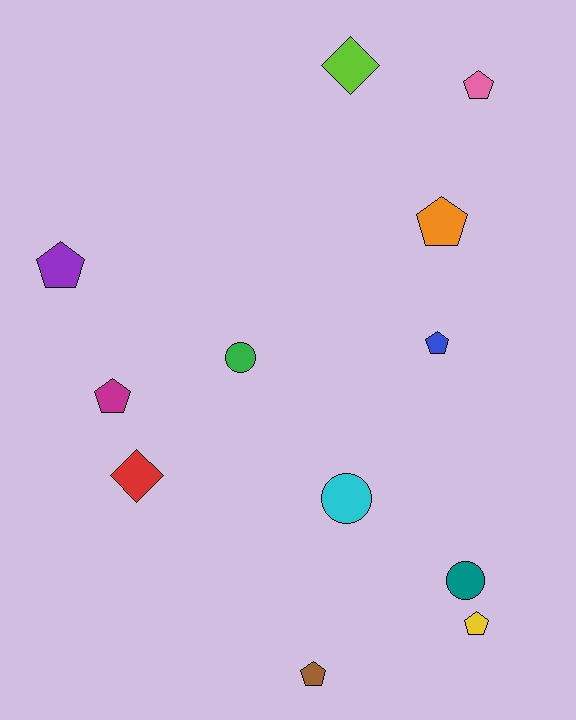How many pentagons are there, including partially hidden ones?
There are 7 pentagons.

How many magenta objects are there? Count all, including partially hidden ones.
There is 1 magenta object.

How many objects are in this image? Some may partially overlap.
There are 12 objects.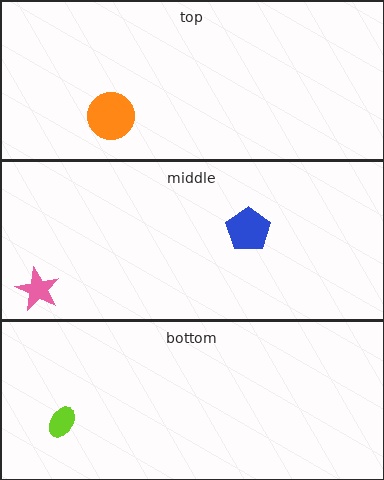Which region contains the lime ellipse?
The bottom region.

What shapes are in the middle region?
The pink star, the blue pentagon.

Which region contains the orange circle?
The top region.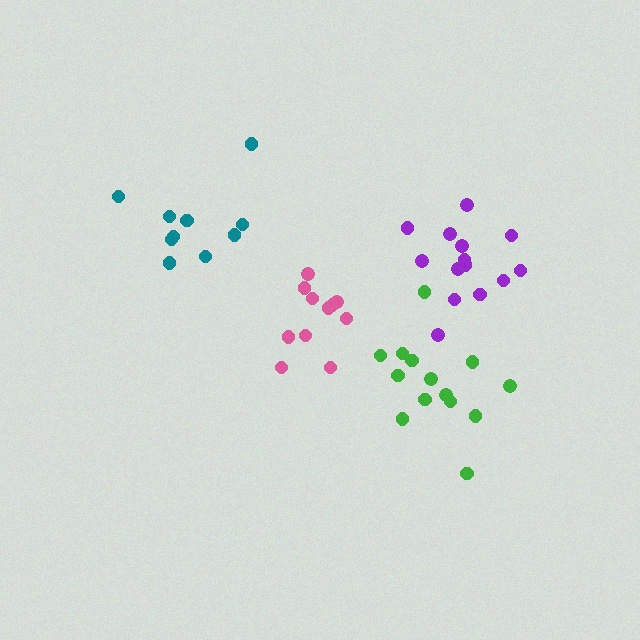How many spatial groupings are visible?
There are 4 spatial groupings.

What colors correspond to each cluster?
The clusters are colored: green, teal, purple, pink.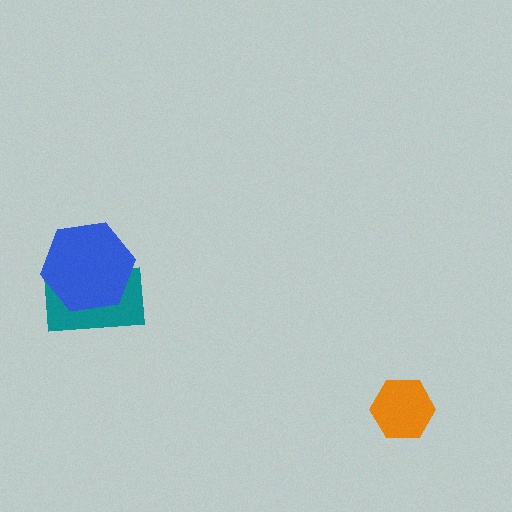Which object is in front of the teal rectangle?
The blue hexagon is in front of the teal rectangle.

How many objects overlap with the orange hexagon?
0 objects overlap with the orange hexagon.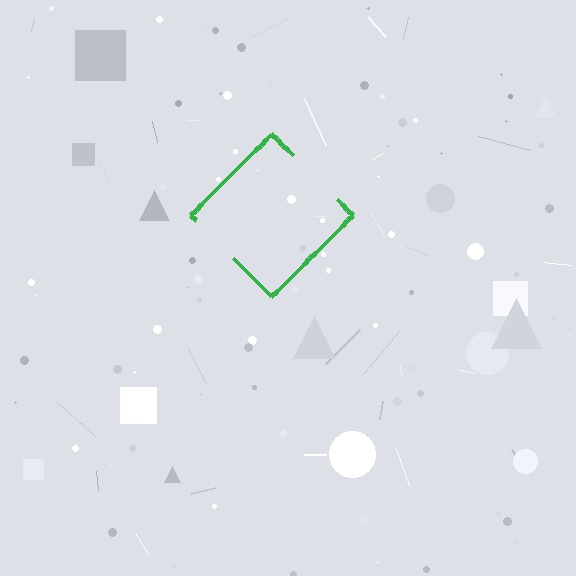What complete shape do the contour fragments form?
The contour fragments form a diamond.